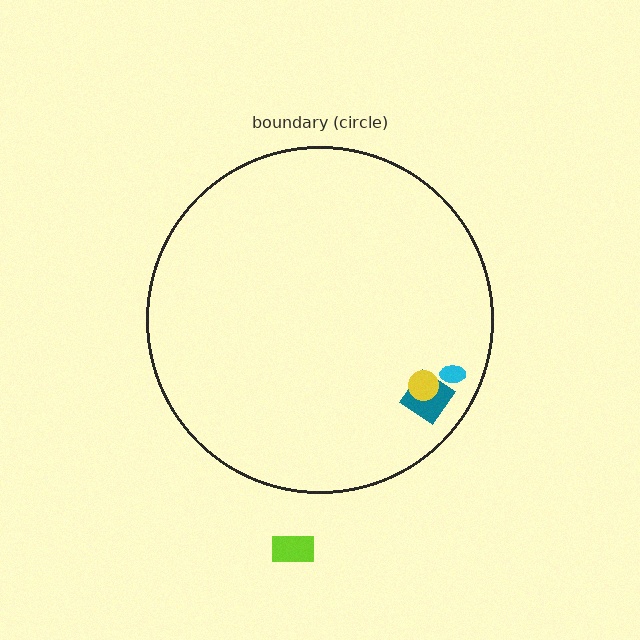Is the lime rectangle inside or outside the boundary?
Outside.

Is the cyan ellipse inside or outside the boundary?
Inside.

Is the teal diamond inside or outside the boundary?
Inside.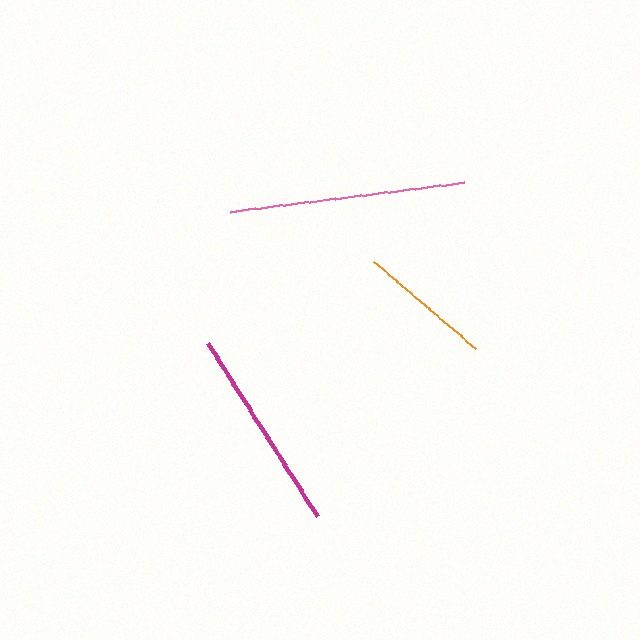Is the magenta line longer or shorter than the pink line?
The pink line is longer than the magenta line.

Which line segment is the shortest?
The orange line is the shortest at approximately 134 pixels.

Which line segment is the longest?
The pink line is the longest at approximately 236 pixels.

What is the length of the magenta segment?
The magenta segment is approximately 205 pixels long.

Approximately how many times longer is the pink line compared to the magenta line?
The pink line is approximately 1.2 times the length of the magenta line.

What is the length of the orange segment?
The orange segment is approximately 134 pixels long.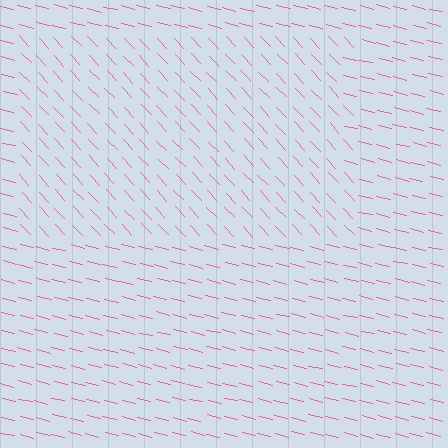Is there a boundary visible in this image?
Yes, there is a texture boundary formed by a change in line orientation.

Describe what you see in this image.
The image is filled with small pink line segments. A rectangle region in the image has lines oriented differently from the surrounding lines, creating a visible texture boundary.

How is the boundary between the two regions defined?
The boundary is defined purely by a change in line orientation (approximately 33 degrees difference). All lines are the same color and thickness.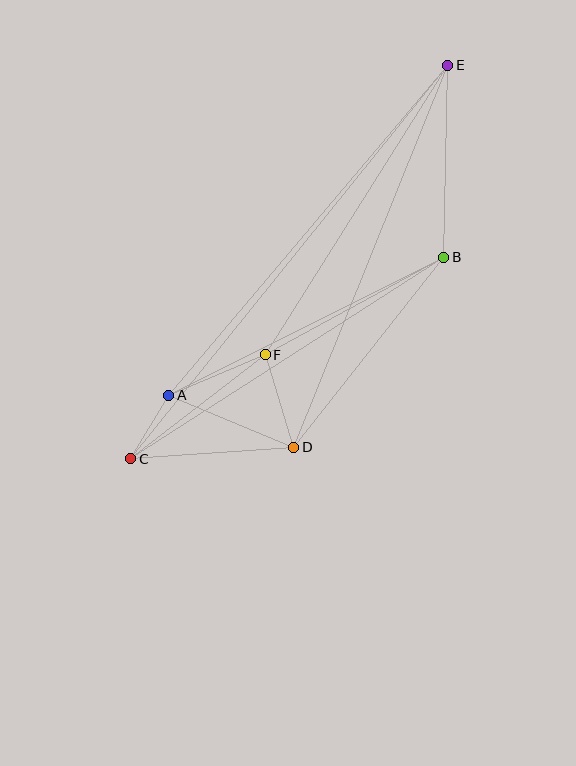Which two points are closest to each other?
Points A and C are closest to each other.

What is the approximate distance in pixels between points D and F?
The distance between D and F is approximately 97 pixels.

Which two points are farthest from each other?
Points C and E are farthest from each other.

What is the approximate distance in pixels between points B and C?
The distance between B and C is approximately 372 pixels.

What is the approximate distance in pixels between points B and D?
The distance between B and D is approximately 242 pixels.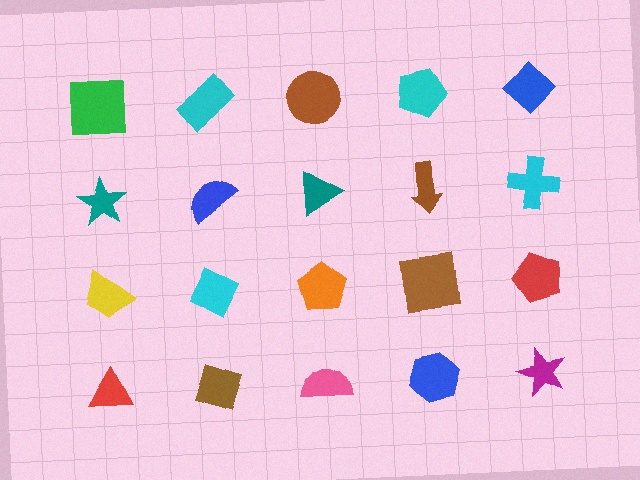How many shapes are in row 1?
5 shapes.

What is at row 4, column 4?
A blue hexagon.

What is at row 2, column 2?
A blue semicircle.